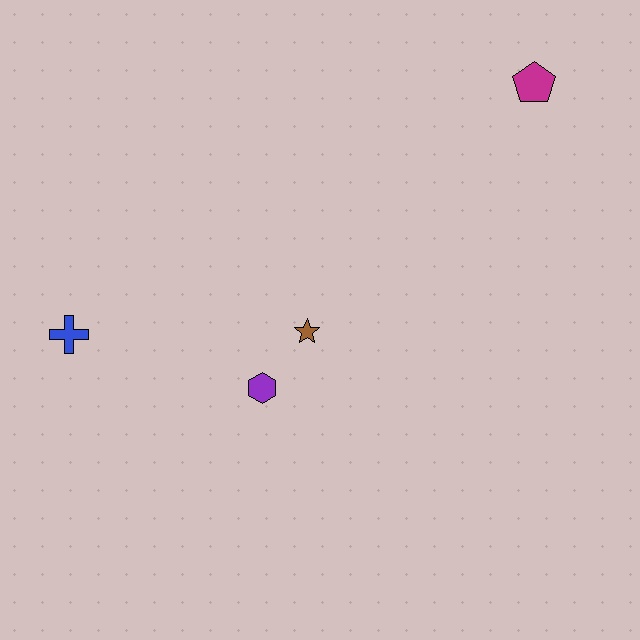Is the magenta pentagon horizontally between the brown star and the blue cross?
No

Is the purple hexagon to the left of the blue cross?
No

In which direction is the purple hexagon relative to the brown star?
The purple hexagon is below the brown star.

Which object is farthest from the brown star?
The magenta pentagon is farthest from the brown star.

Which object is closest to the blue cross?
The purple hexagon is closest to the blue cross.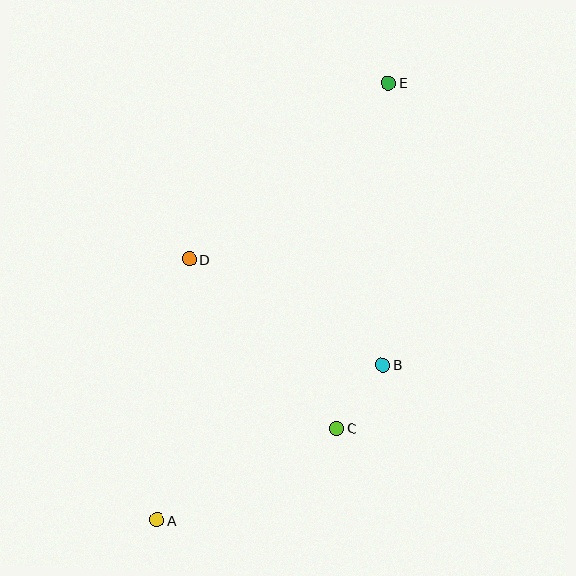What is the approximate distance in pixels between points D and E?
The distance between D and E is approximately 266 pixels.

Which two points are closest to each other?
Points B and C are closest to each other.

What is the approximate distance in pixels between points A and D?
The distance between A and D is approximately 263 pixels.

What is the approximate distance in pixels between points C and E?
The distance between C and E is approximately 349 pixels.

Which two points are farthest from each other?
Points A and E are farthest from each other.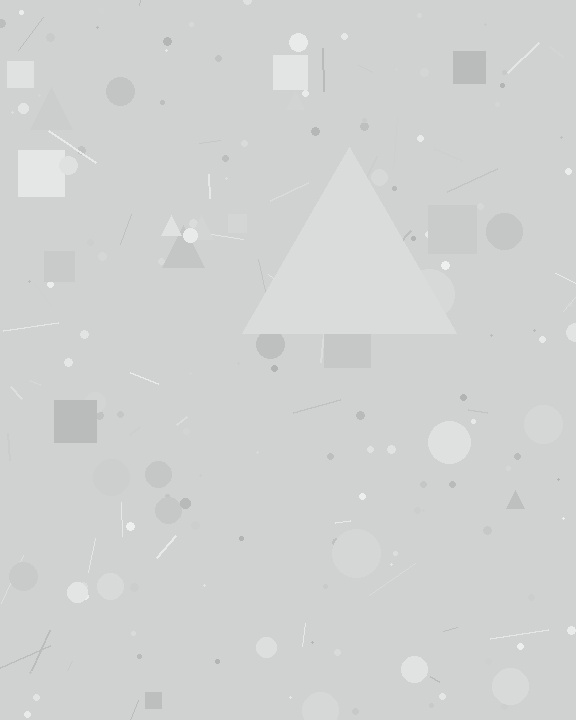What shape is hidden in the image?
A triangle is hidden in the image.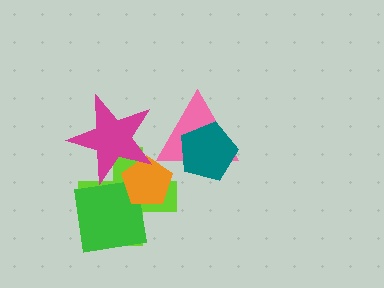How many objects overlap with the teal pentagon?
1 object overlaps with the teal pentagon.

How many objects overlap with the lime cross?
3 objects overlap with the lime cross.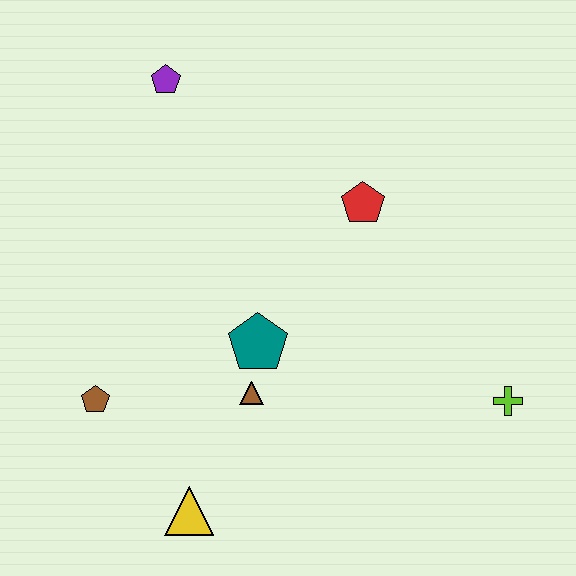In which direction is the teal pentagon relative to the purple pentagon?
The teal pentagon is below the purple pentagon.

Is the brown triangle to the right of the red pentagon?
No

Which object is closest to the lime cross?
The red pentagon is closest to the lime cross.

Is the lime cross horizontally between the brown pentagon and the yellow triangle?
No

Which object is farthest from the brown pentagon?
The lime cross is farthest from the brown pentagon.